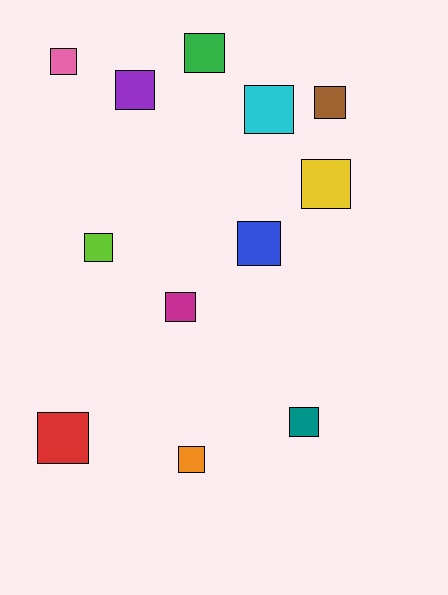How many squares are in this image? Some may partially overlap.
There are 12 squares.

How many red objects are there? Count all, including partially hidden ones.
There is 1 red object.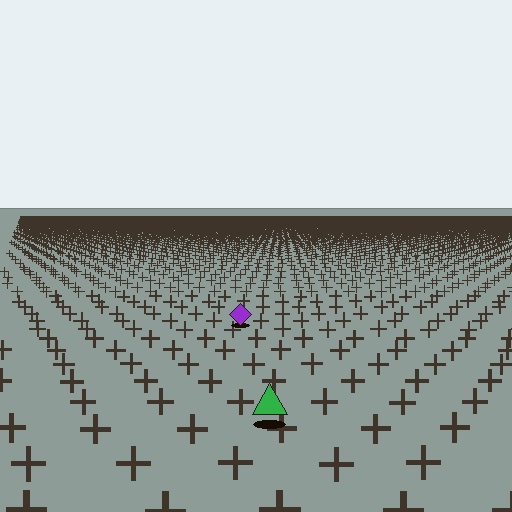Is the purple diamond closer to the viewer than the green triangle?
No. The green triangle is closer — you can tell from the texture gradient: the ground texture is coarser near it.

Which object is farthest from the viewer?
The purple diamond is farthest from the viewer. It appears smaller and the ground texture around it is denser.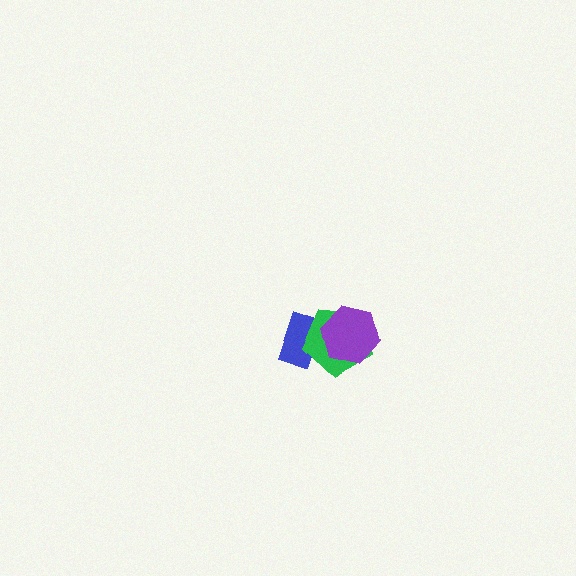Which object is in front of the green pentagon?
The purple hexagon is in front of the green pentagon.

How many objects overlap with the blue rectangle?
2 objects overlap with the blue rectangle.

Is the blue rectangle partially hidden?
Yes, it is partially covered by another shape.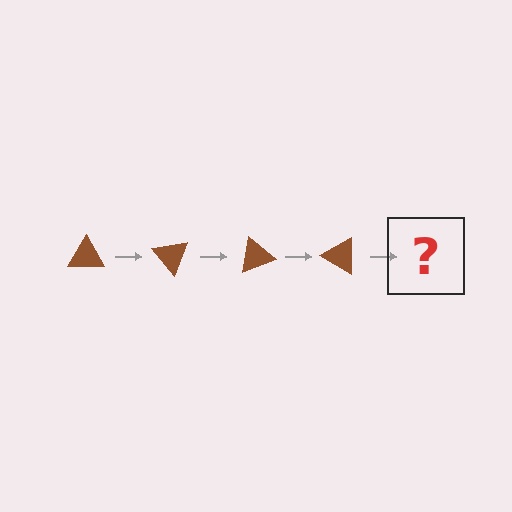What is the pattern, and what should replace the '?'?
The pattern is that the triangle rotates 50 degrees each step. The '?' should be a brown triangle rotated 200 degrees.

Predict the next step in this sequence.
The next step is a brown triangle rotated 200 degrees.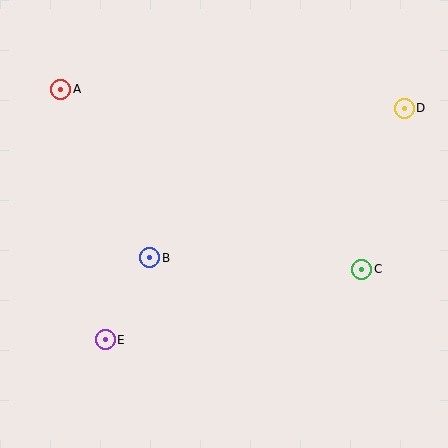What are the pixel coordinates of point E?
Point E is at (105, 340).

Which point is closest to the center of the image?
Point B at (150, 258) is closest to the center.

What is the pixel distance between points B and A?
The distance between B and A is 190 pixels.